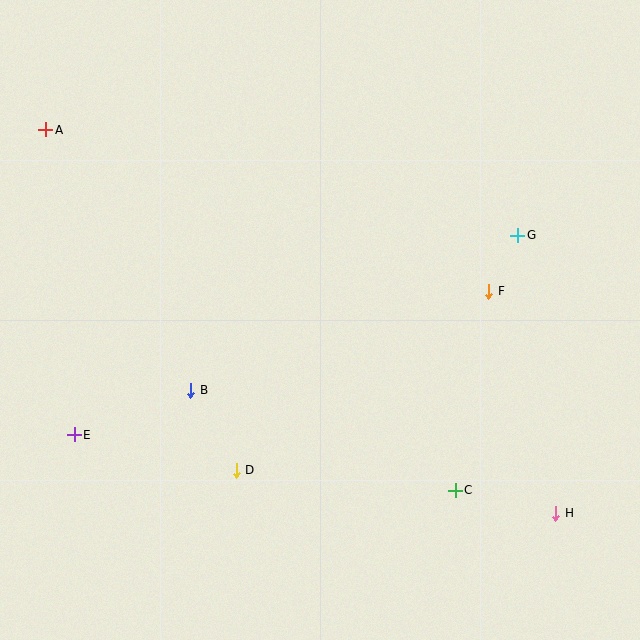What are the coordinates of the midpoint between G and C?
The midpoint between G and C is at (486, 363).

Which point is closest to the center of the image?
Point B at (191, 390) is closest to the center.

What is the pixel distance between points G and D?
The distance between G and D is 367 pixels.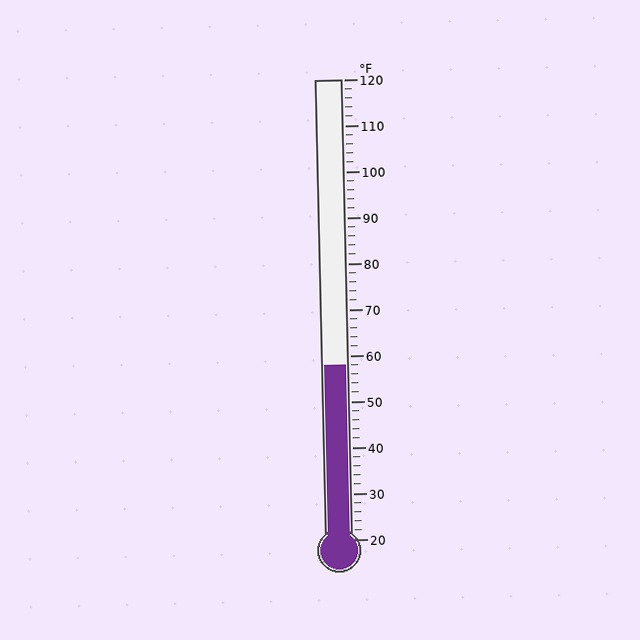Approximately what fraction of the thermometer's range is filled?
The thermometer is filled to approximately 40% of its range.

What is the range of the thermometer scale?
The thermometer scale ranges from 20°F to 120°F.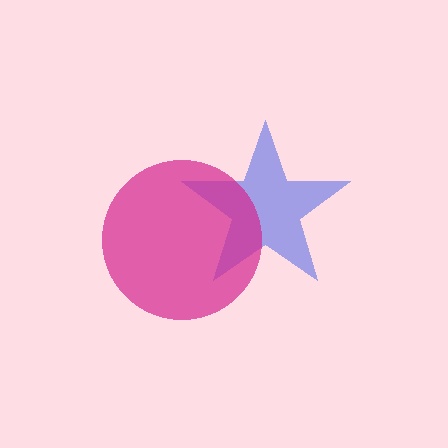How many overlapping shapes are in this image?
There are 2 overlapping shapes in the image.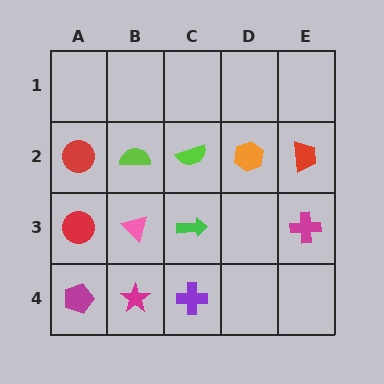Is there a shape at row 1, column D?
No, that cell is empty.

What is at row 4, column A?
A magenta pentagon.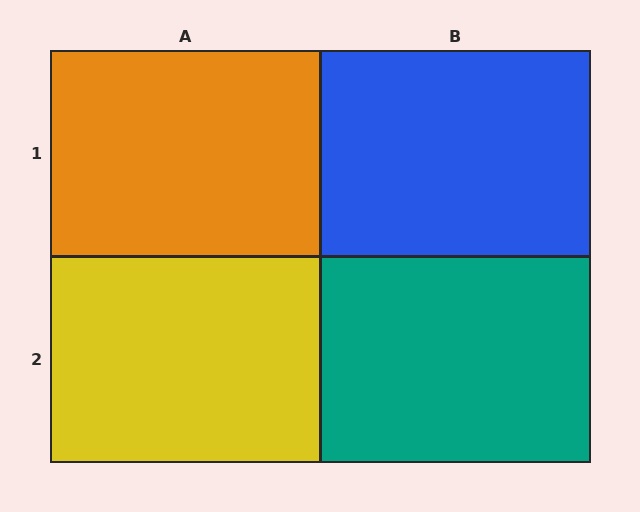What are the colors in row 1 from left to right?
Orange, blue.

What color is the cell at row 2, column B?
Teal.